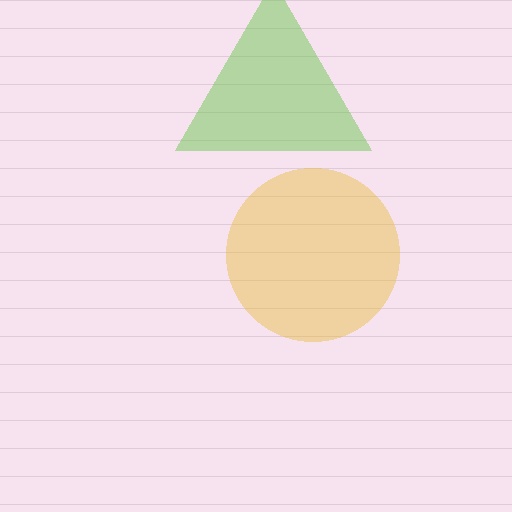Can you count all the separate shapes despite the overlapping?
Yes, there are 2 separate shapes.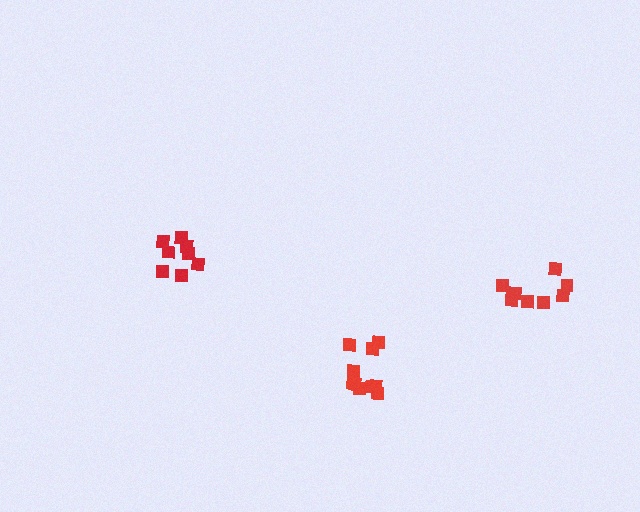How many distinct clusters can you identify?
There are 3 distinct clusters.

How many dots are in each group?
Group 1: 8 dots, Group 2: 9 dots, Group 3: 10 dots (27 total).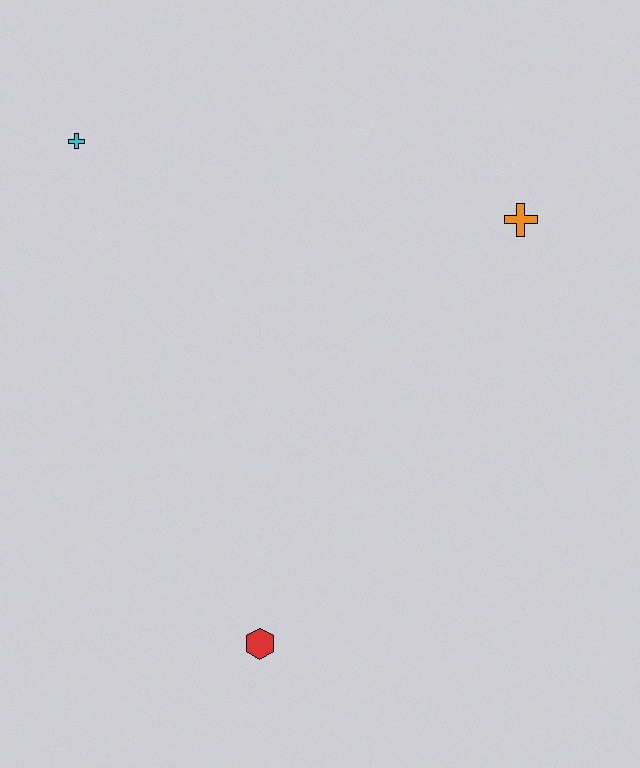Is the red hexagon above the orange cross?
No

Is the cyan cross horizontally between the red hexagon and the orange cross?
No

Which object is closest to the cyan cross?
The orange cross is closest to the cyan cross.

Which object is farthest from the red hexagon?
The cyan cross is farthest from the red hexagon.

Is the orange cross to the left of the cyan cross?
No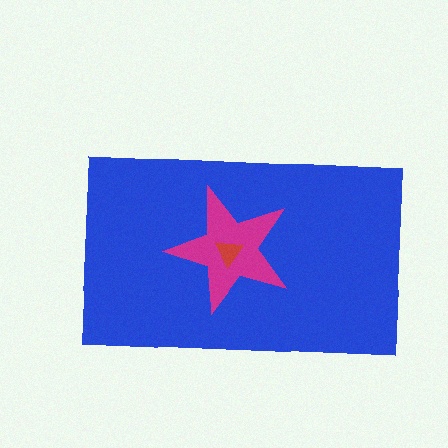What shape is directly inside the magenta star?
The red triangle.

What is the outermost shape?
The blue rectangle.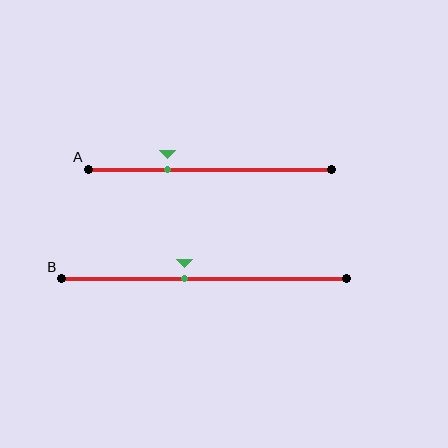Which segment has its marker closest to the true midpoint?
Segment B has its marker closest to the true midpoint.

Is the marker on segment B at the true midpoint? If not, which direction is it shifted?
No, the marker on segment B is shifted to the left by about 7% of the segment length.